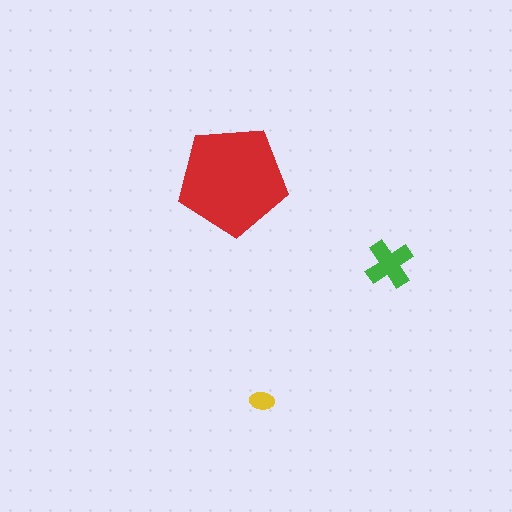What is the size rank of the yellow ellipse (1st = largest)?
3rd.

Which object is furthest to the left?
The red pentagon is leftmost.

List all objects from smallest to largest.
The yellow ellipse, the green cross, the red pentagon.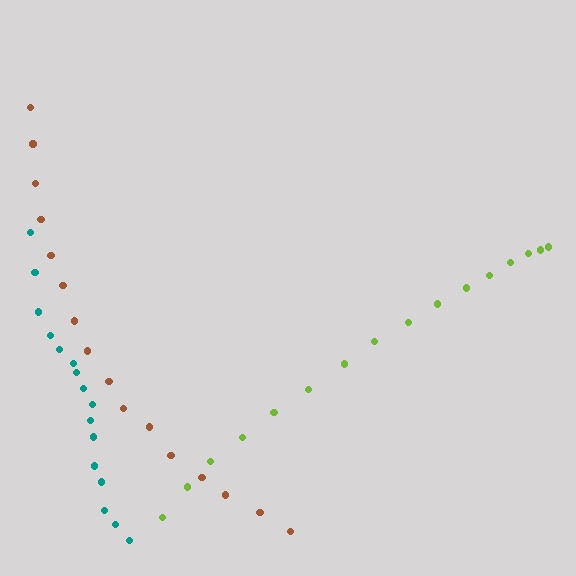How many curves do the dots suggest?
There are 3 distinct paths.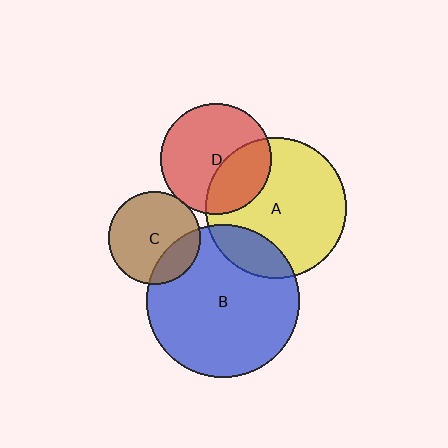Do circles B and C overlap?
Yes.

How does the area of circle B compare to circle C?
Approximately 2.7 times.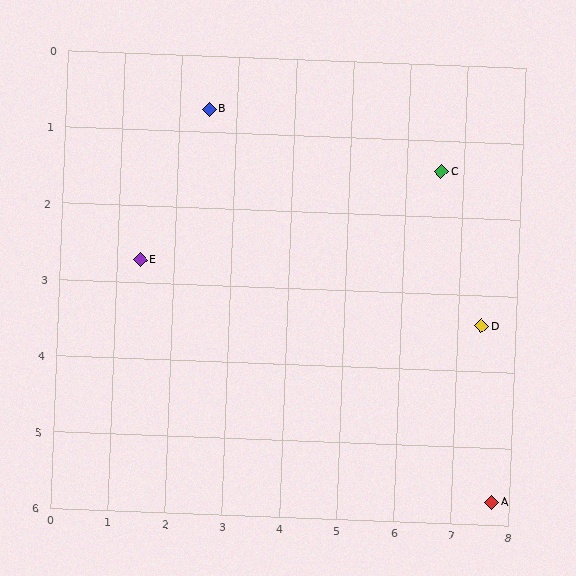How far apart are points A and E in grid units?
Points A and E are about 7.0 grid units apart.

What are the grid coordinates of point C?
Point C is at approximately (6.6, 1.4).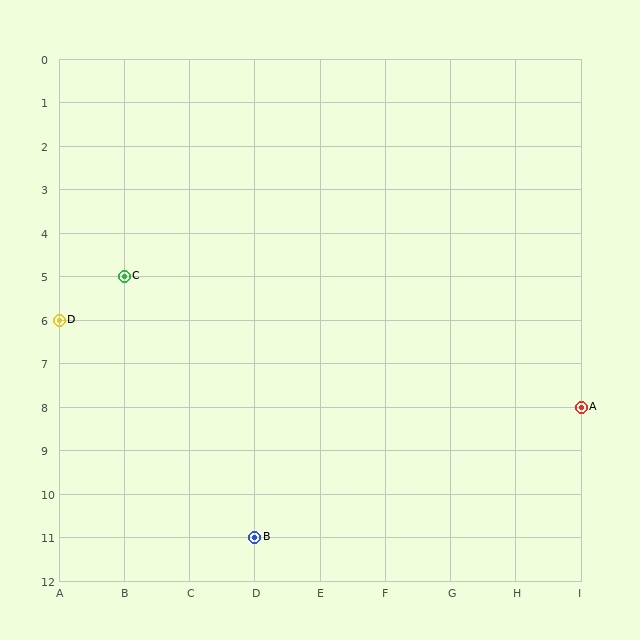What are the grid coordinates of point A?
Point A is at grid coordinates (I, 8).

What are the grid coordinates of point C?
Point C is at grid coordinates (B, 5).